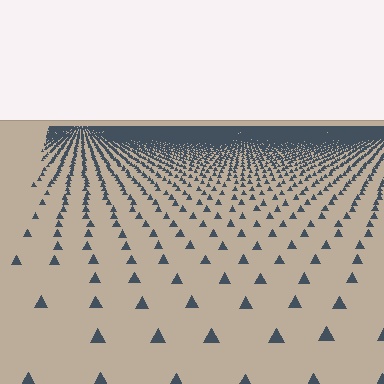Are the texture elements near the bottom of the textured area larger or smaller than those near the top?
Larger. Near the bottom, elements are closer to the viewer and appear at a bigger on-screen size.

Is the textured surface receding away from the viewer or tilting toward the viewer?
The surface is receding away from the viewer. Texture elements get smaller and denser toward the top.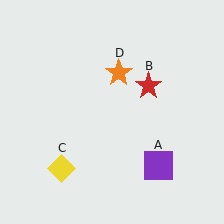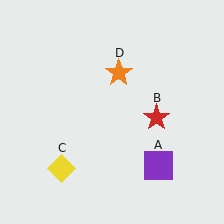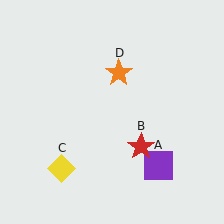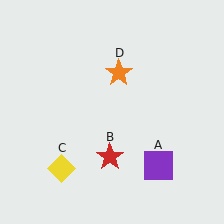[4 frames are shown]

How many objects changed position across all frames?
1 object changed position: red star (object B).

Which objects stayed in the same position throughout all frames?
Purple square (object A) and yellow diamond (object C) and orange star (object D) remained stationary.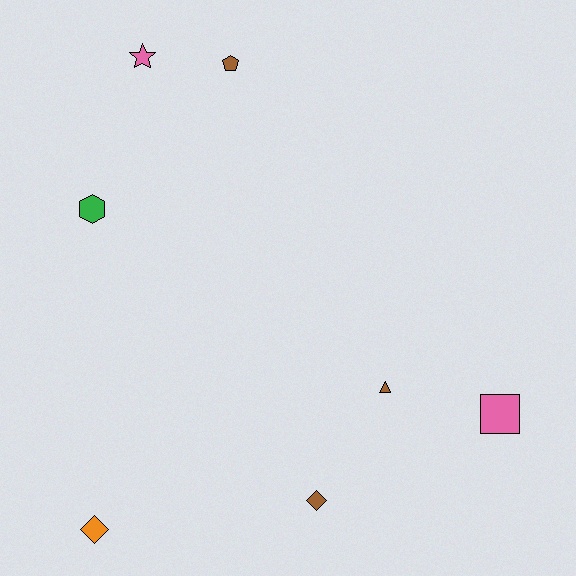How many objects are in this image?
There are 7 objects.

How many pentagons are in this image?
There is 1 pentagon.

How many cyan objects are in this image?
There are no cyan objects.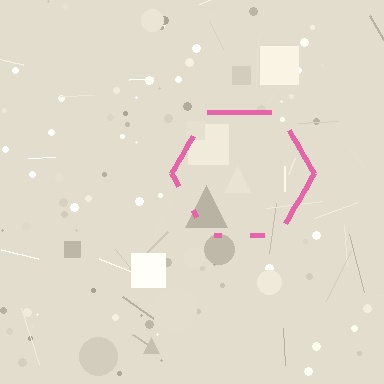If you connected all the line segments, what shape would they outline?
They would outline a hexagon.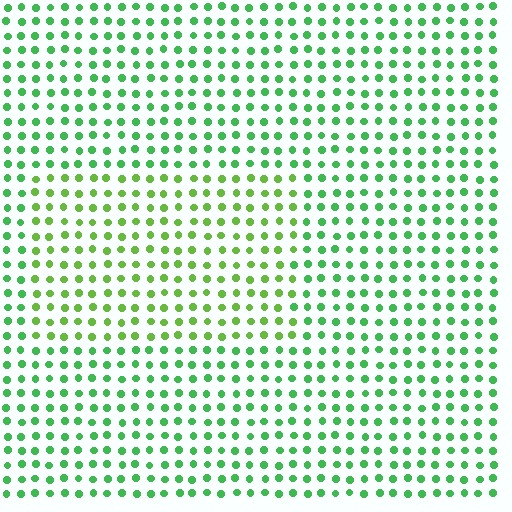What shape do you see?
I see a rectangle.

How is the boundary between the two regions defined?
The boundary is defined purely by a slight shift in hue (about 28 degrees). Spacing, size, and orientation are identical on both sides.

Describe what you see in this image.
The image is filled with small green elements in a uniform arrangement. A rectangle-shaped region is visible where the elements are tinted to a slightly different hue, forming a subtle color boundary.